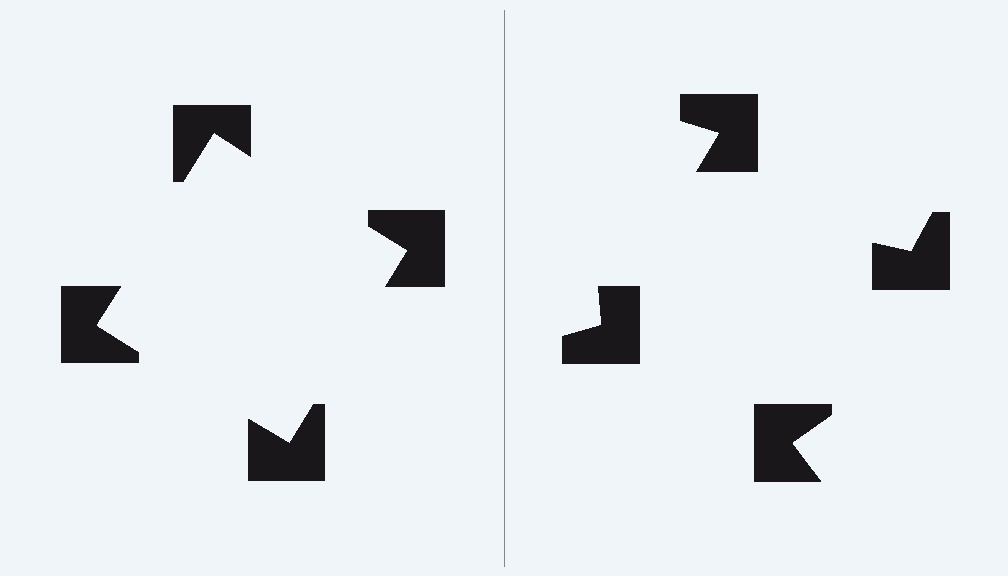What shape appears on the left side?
An illusory square.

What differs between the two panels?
The notched squares are positioned identically on both sides; only the wedge orientations differ. On the left they align to a square; on the right they are misaligned.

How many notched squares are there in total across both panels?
8 — 4 on each side.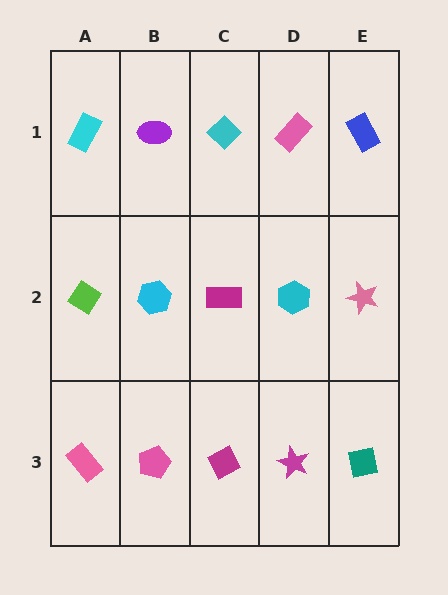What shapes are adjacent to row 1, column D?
A cyan hexagon (row 2, column D), a cyan diamond (row 1, column C), a blue rectangle (row 1, column E).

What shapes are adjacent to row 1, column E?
A pink star (row 2, column E), a pink rectangle (row 1, column D).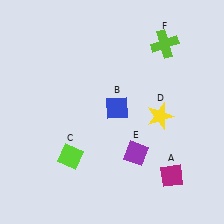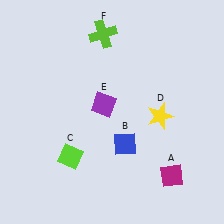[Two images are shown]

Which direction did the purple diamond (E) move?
The purple diamond (E) moved up.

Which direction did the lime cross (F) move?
The lime cross (F) moved left.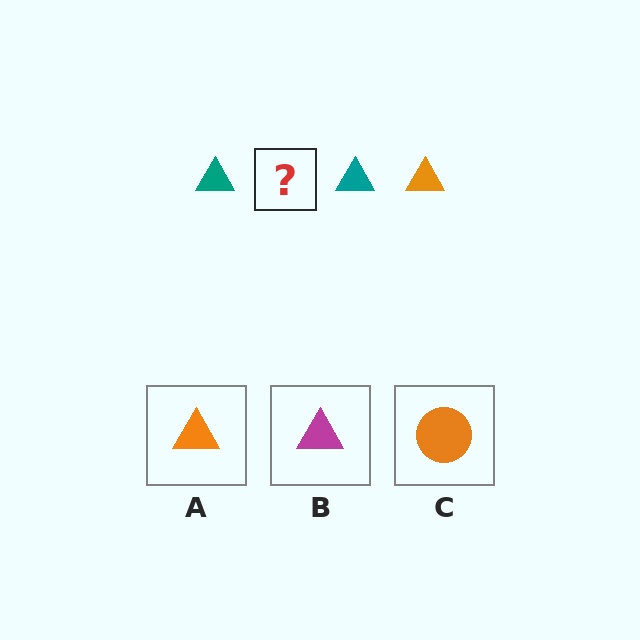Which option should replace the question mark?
Option A.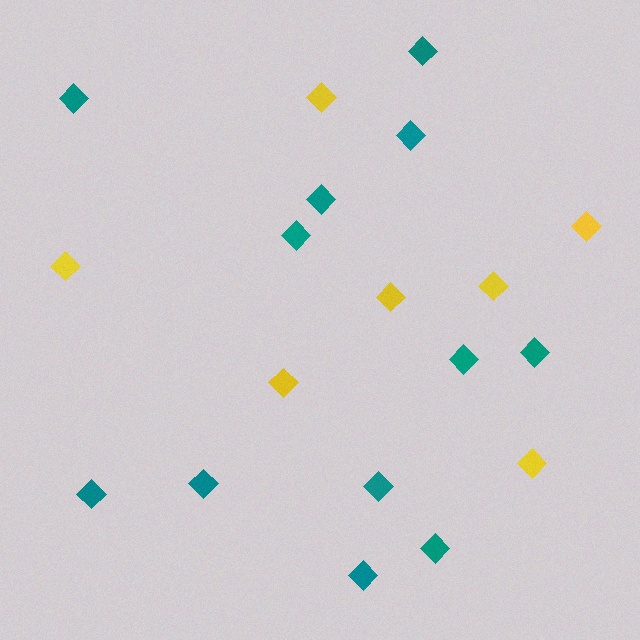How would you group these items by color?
There are 2 groups: one group of teal diamonds (12) and one group of yellow diamonds (7).